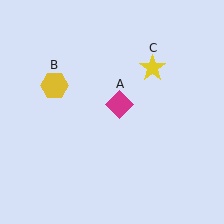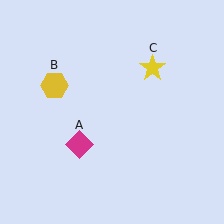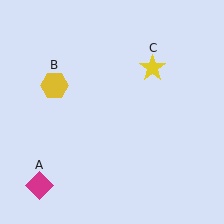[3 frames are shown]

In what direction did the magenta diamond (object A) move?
The magenta diamond (object A) moved down and to the left.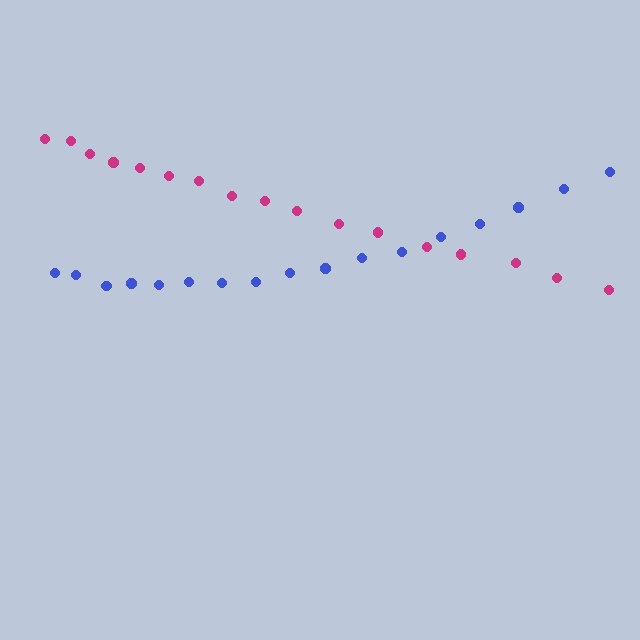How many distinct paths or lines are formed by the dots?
There are 2 distinct paths.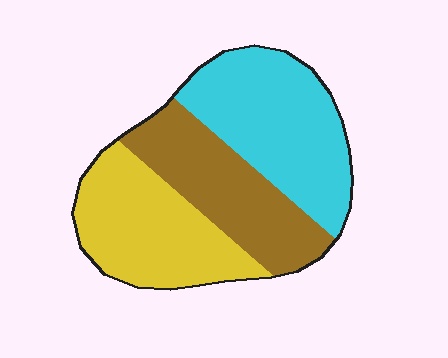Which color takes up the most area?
Cyan, at roughly 40%.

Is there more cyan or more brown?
Cyan.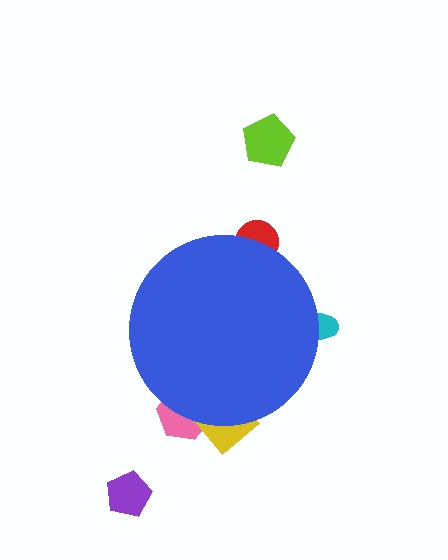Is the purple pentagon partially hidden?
No, the purple pentagon is fully visible.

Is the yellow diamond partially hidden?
Yes, the yellow diamond is partially hidden behind the blue circle.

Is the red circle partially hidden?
Yes, the red circle is partially hidden behind the blue circle.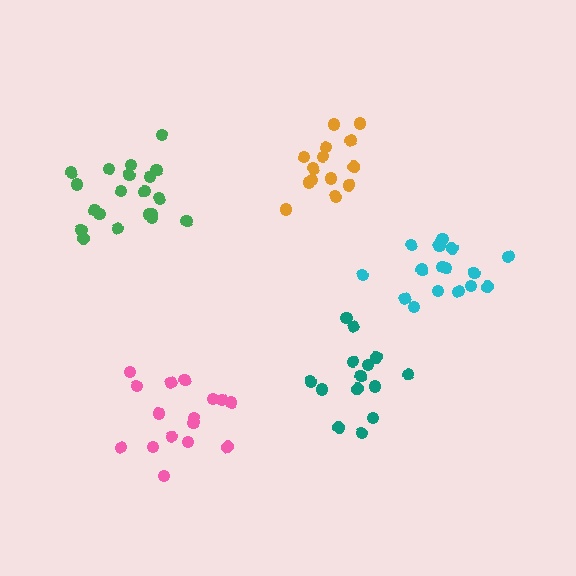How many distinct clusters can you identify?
There are 5 distinct clusters.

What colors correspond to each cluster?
The clusters are colored: teal, orange, green, pink, cyan.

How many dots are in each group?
Group 1: 14 dots, Group 2: 14 dots, Group 3: 20 dots, Group 4: 16 dots, Group 5: 18 dots (82 total).